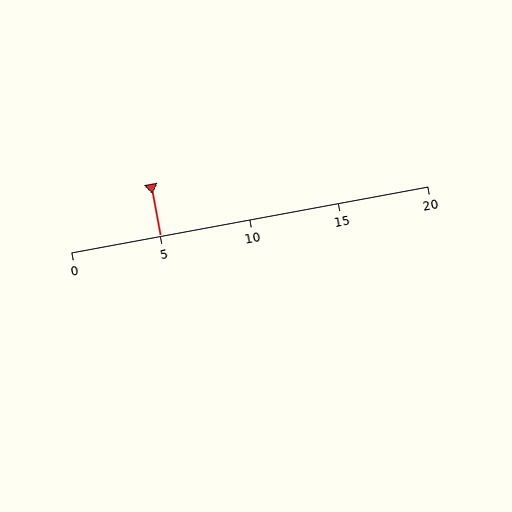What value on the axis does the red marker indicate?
The marker indicates approximately 5.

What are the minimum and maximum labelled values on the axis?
The axis runs from 0 to 20.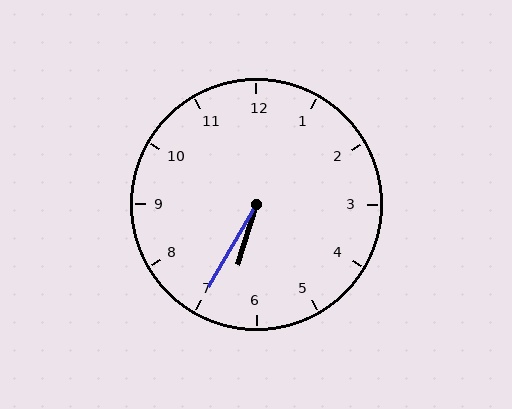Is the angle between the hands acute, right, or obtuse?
It is acute.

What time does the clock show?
6:35.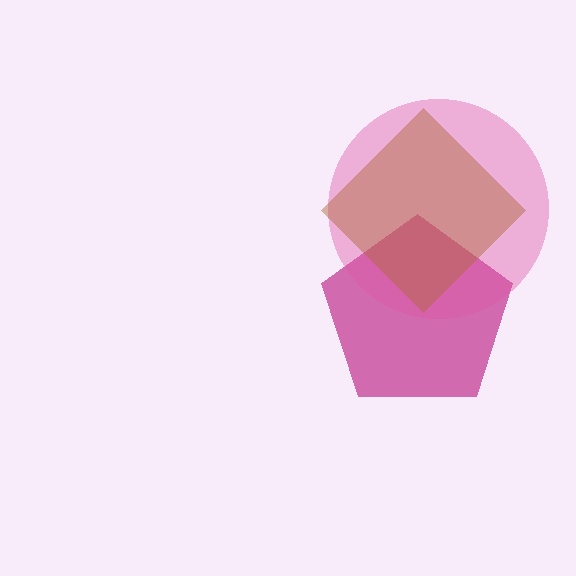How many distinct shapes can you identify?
There are 3 distinct shapes: a magenta pentagon, a pink circle, a brown diamond.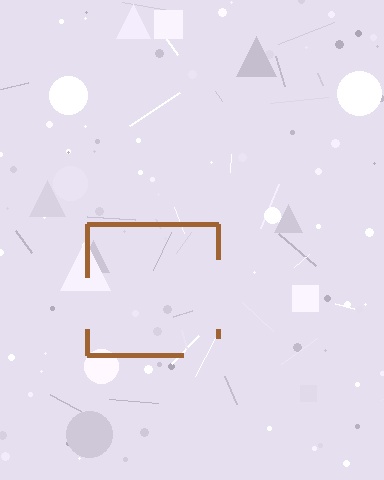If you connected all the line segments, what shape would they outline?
They would outline a square.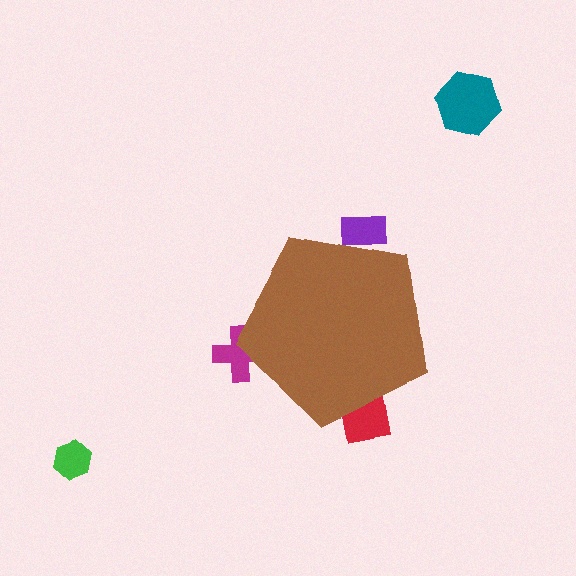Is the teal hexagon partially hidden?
No, the teal hexagon is fully visible.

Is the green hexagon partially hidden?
No, the green hexagon is fully visible.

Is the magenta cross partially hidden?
Yes, the magenta cross is partially hidden behind the brown pentagon.